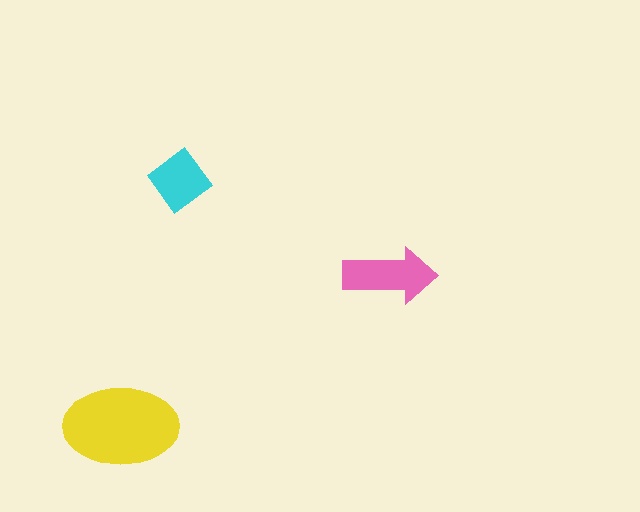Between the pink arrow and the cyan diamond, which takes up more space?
The pink arrow.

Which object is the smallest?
The cyan diamond.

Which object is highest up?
The cyan diamond is topmost.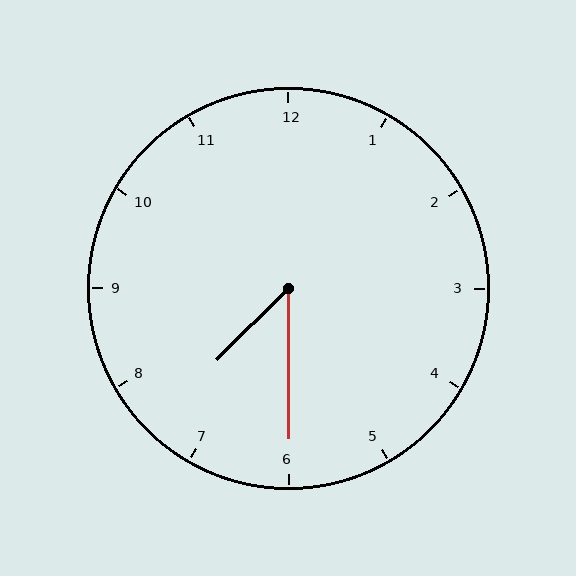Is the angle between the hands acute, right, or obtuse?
It is acute.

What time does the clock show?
7:30.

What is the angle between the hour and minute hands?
Approximately 45 degrees.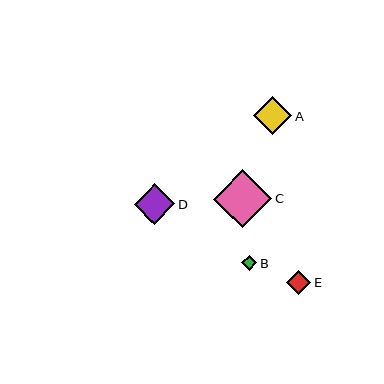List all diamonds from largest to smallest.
From largest to smallest: C, D, A, E, B.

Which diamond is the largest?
Diamond C is the largest with a size of approximately 58 pixels.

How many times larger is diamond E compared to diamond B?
Diamond E is approximately 1.6 times the size of diamond B.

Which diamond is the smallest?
Diamond B is the smallest with a size of approximately 15 pixels.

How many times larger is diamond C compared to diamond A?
Diamond C is approximately 1.5 times the size of diamond A.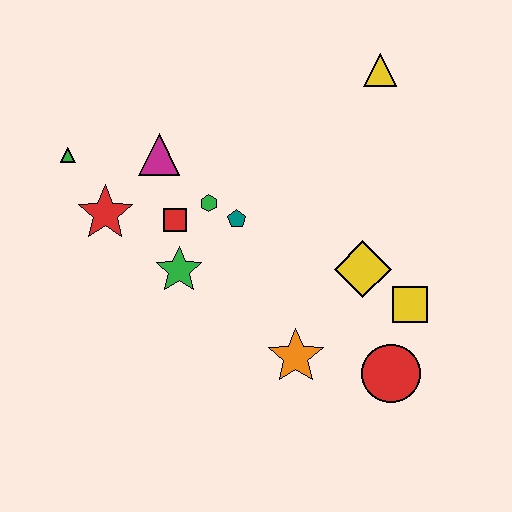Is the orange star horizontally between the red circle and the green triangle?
Yes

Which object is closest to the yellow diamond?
The yellow square is closest to the yellow diamond.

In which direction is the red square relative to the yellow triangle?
The red square is to the left of the yellow triangle.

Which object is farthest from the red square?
The red circle is farthest from the red square.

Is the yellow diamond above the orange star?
Yes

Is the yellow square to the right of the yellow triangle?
Yes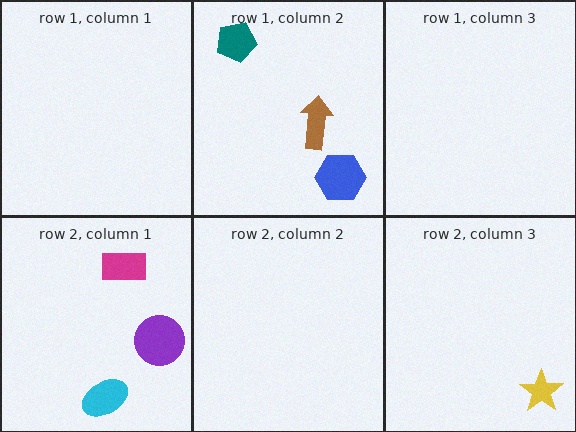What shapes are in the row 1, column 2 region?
The blue hexagon, the brown arrow, the teal pentagon.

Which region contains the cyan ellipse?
The row 2, column 1 region.